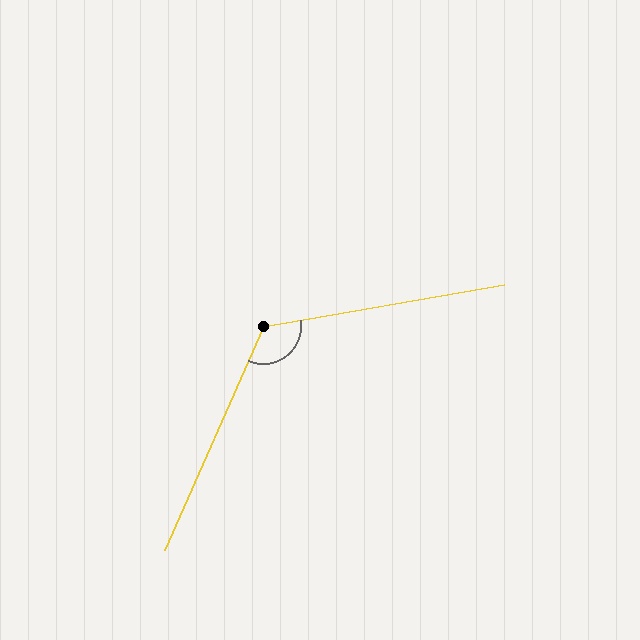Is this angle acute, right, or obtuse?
It is obtuse.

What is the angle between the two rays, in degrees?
Approximately 124 degrees.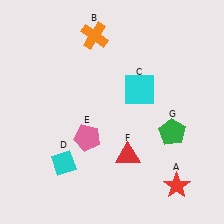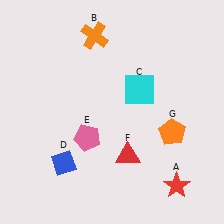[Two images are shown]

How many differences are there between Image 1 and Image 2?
There are 2 differences between the two images.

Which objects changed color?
D changed from cyan to blue. G changed from green to orange.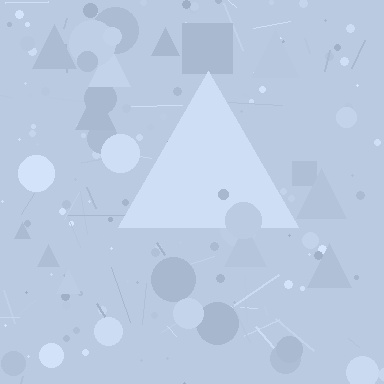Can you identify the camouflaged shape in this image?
The camouflaged shape is a triangle.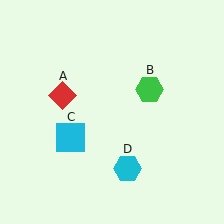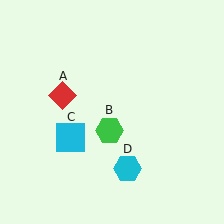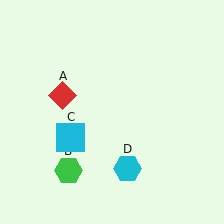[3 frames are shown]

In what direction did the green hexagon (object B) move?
The green hexagon (object B) moved down and to the left.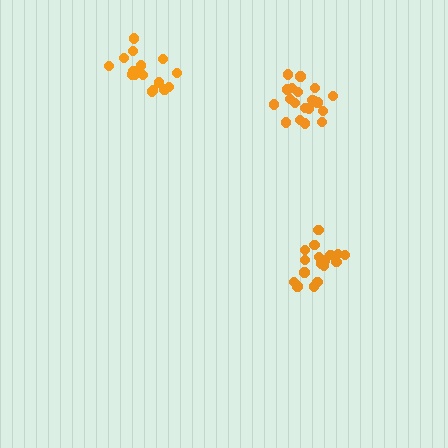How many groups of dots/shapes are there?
There are 3 groups.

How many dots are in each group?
Group 1: 18 dots, Group 2: 18 dots, Group 3: 20 dots (56 total).